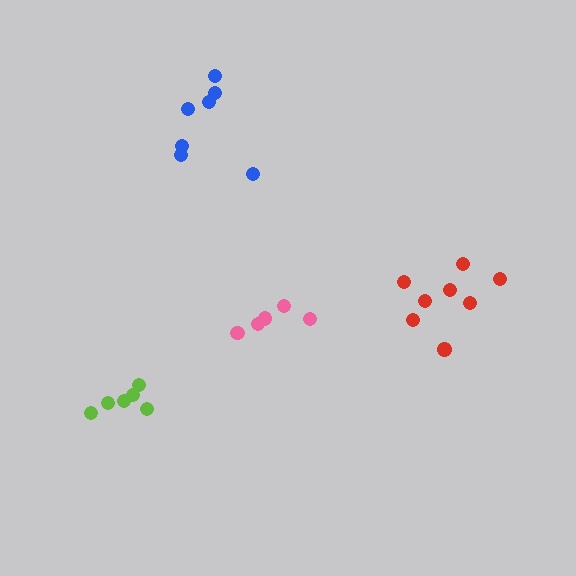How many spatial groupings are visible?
There are 4 spatial groupings.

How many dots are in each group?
Group 1: 6 dots, Group 2: 8 dots, Group 3: 7 dots, Group 4: 5 dots (26 total).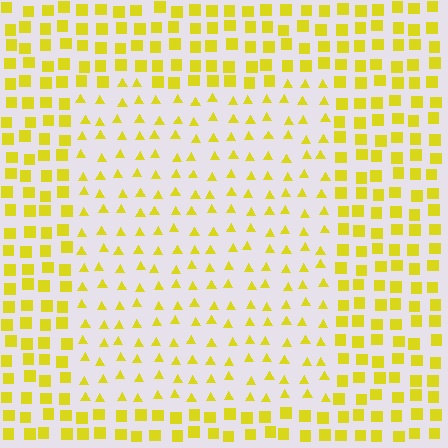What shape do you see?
I see a rectangle.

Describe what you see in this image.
The image is filled with small yellow elements arranged in a uniform grid. A rectangle-shaped region contains triangles, while the surrounding area contains squares. The boundary is defined purely by the change in element shape.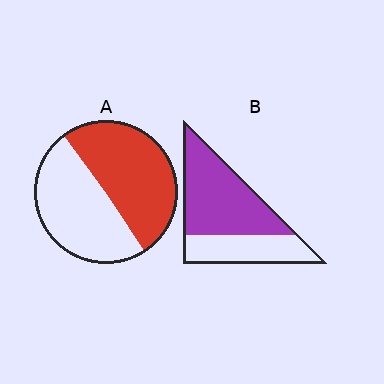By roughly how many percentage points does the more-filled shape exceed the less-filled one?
By roughly 15 percentage points (B over A).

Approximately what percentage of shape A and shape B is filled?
A is approximately 50% and B is approximately 65%.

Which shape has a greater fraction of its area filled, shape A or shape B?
Shape B.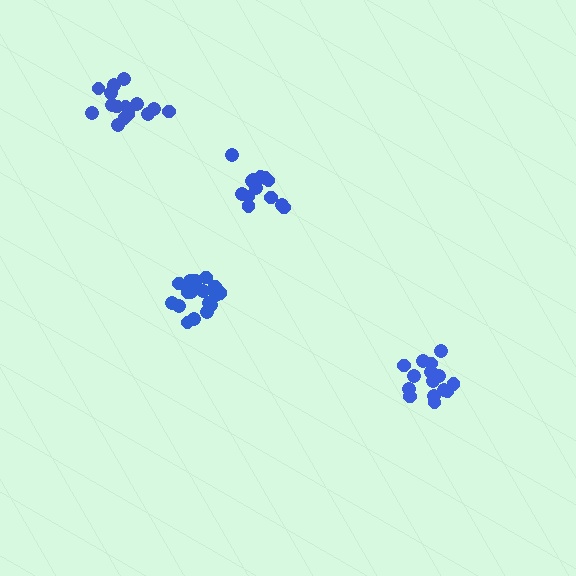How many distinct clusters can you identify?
There are 4 distinct clusters.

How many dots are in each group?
Group 1: 18 dots, Group 2: 13 dots, Group 3: 16 dots, Group 4: 16 dots (63 total).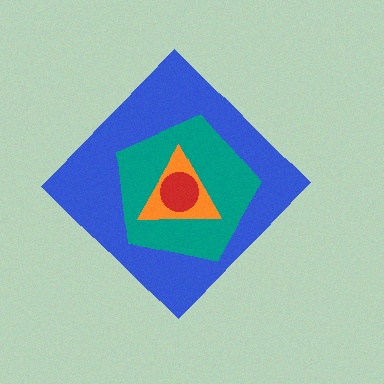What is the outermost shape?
The blue diamond.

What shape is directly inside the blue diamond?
The teal pentagon.